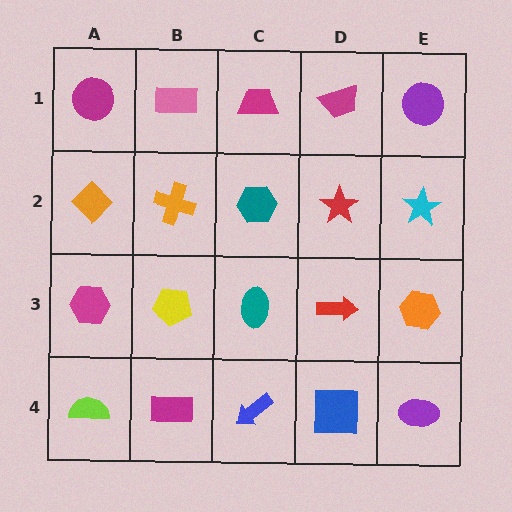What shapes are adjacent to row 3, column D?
A red star (row 2, column D), a blue square (row 4, column D), a teal ellipse (row 3, column C), an orange hexagon (row 3, column E).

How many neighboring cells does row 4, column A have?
2.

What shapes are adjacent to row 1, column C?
A teal hexagon (row 2, column C), a pink rectangle (row 1, column B), a magenta trapezoid (row 1, column D).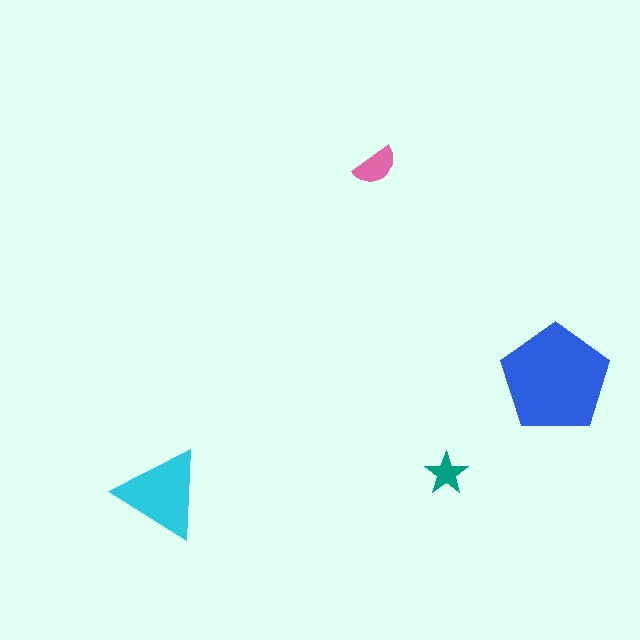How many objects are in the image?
There are 4 objects in the image.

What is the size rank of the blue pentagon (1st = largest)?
1st.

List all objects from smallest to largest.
The teal star, the pink semicircle, the cyan triangle, the blue pentagon.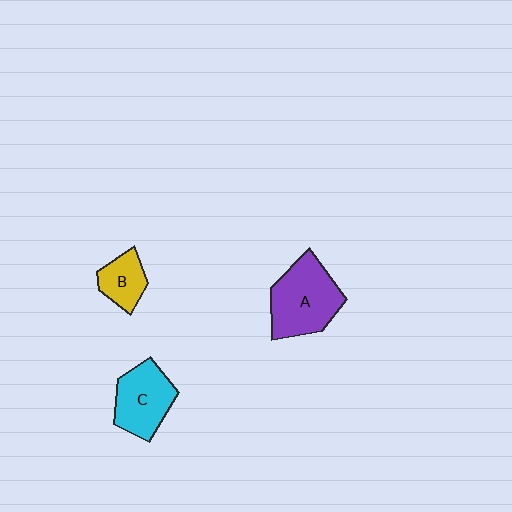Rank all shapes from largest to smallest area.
From largest to smallest: A (purple), C (cyan), B (yellow).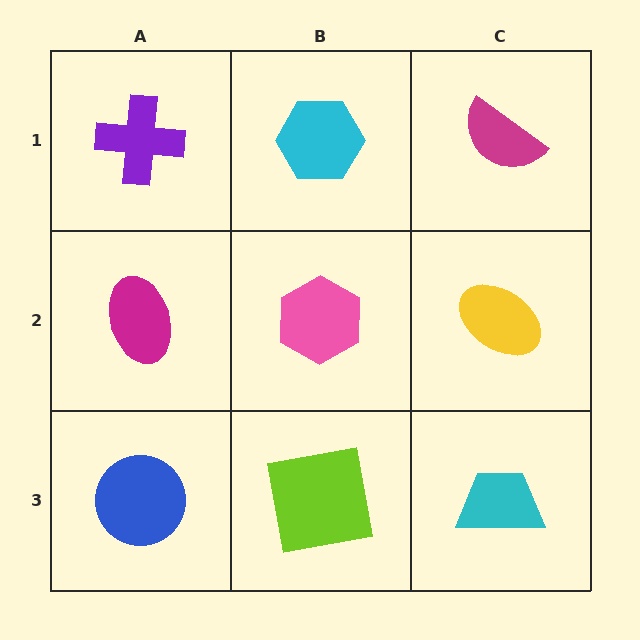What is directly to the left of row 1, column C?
A cyan hexagon.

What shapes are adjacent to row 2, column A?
A purple cross (row 1, column A), a blue circle (row 3, column A), a pink hexagon (row 2, column B).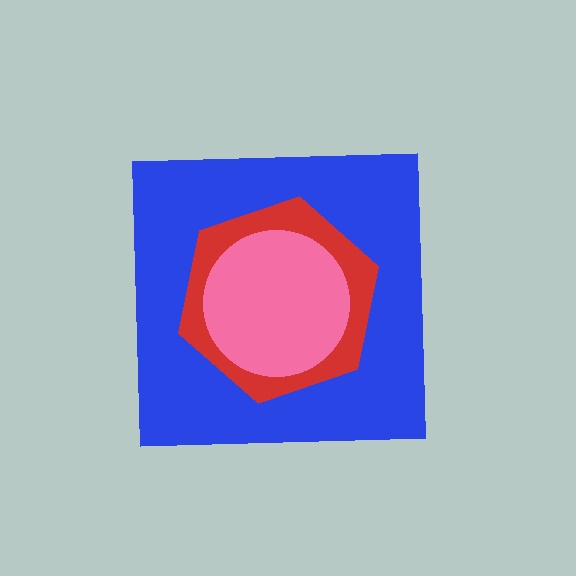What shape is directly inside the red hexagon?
The pink circle.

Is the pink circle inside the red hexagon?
Yes.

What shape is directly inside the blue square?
The red hexagon.